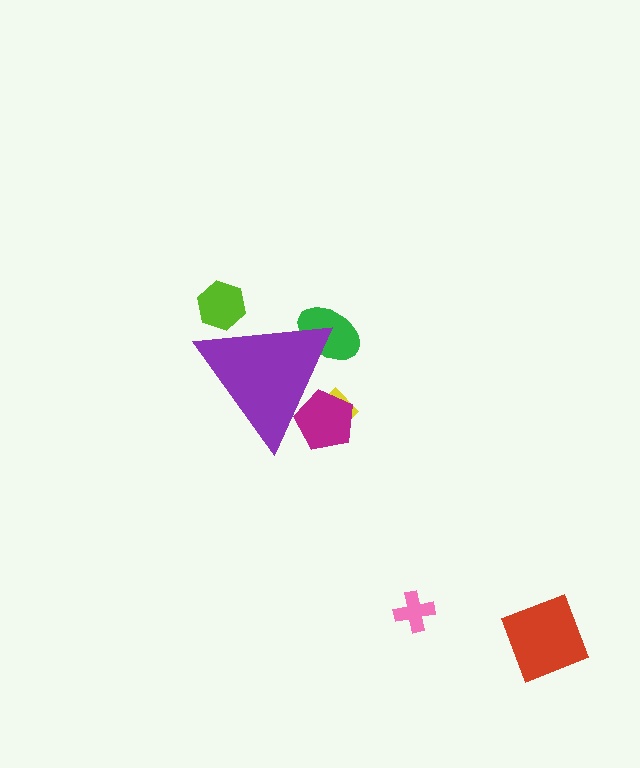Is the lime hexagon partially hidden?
Yes, the lime hexagon is partially hidden behind the purple triangle.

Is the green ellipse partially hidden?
Yes, the green ellipse is partially hidden behind the purple triangle.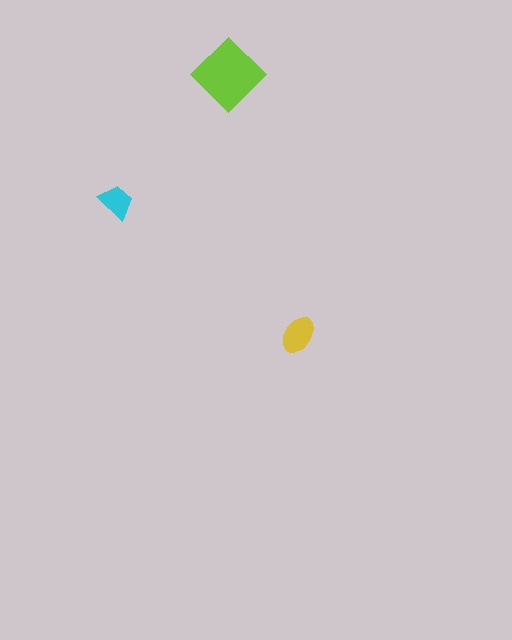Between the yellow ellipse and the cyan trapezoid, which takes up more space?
The yellow ellipse.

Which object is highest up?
The lime diamond is topmost.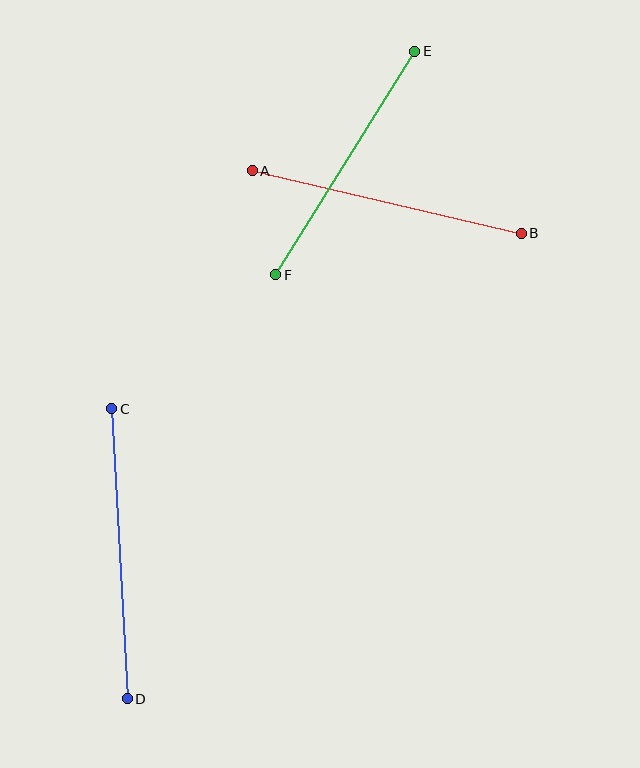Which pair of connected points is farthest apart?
Points C and D are farthest apart.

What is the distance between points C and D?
The distance is approximately 290 pixels.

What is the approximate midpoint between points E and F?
The midpoint is at approximately (345, 163) pixels.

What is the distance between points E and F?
The distance is approximately 263 pixels.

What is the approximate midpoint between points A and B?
The midpoint is at approximately (387, 202) pixels.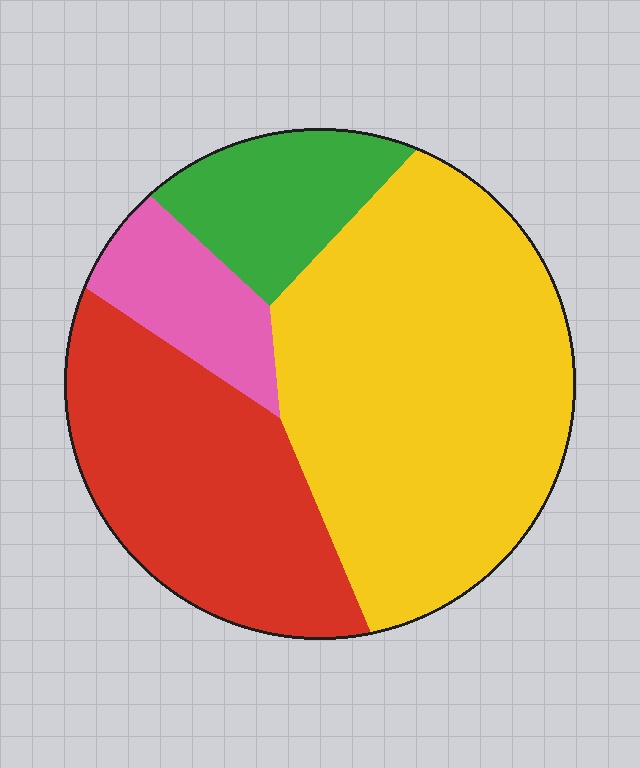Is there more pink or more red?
Red.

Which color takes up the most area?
Yellow, at roughly 50%.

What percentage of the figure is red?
Red covers roughly 30% of the figure.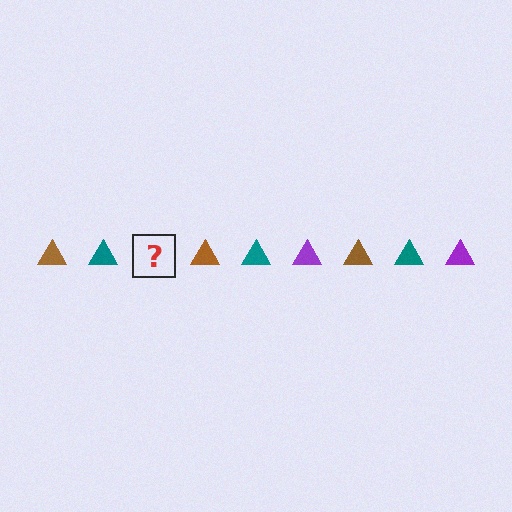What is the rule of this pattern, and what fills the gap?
The rule is that the pattern cycles through brown, teal, purple triangles. The gap should be filled with a purple triangle.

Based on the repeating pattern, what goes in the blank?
The blank should be a purple triangle.